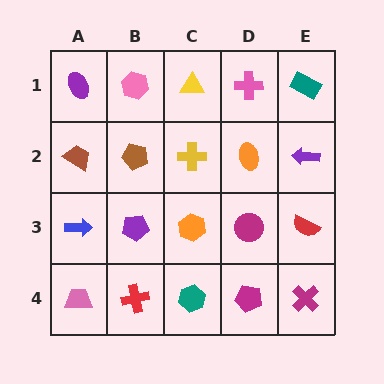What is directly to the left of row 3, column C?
A purple pentagon.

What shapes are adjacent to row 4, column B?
A purple pentagon (row 3, column B), a pink trapezoid (row 4, column A), a teal hexagon (row 4, column C).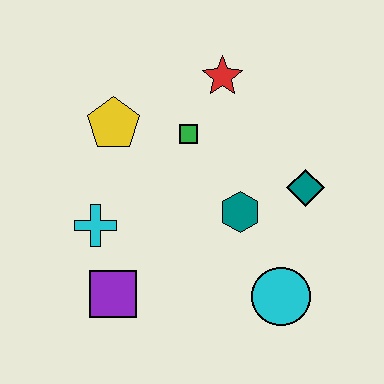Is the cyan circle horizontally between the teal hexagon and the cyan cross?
No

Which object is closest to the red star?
The green square is closest to the red star.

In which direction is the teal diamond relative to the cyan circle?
The teal diamond is above the cyan circle.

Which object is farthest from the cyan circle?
The yellow pentagon is farthest from the cyan circle.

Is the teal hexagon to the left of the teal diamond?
Yes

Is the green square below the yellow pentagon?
Yes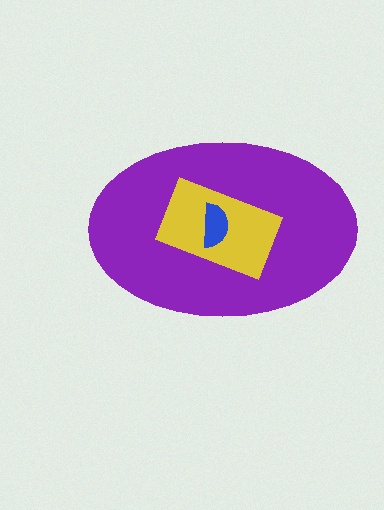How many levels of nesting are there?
3.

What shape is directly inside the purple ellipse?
The yellow rectangle.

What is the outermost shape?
The purple ellipse.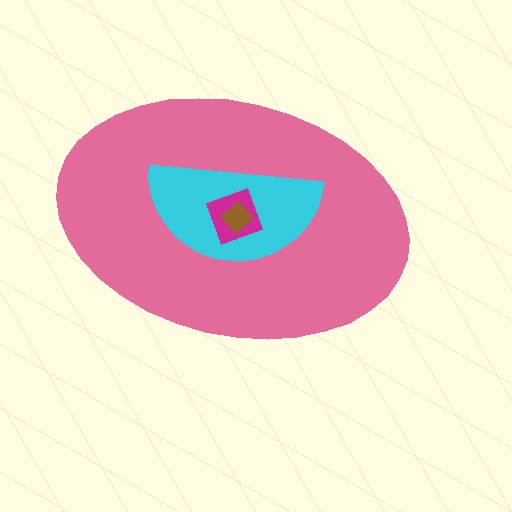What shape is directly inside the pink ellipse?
The cyan semicircle.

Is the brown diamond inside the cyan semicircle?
Yes.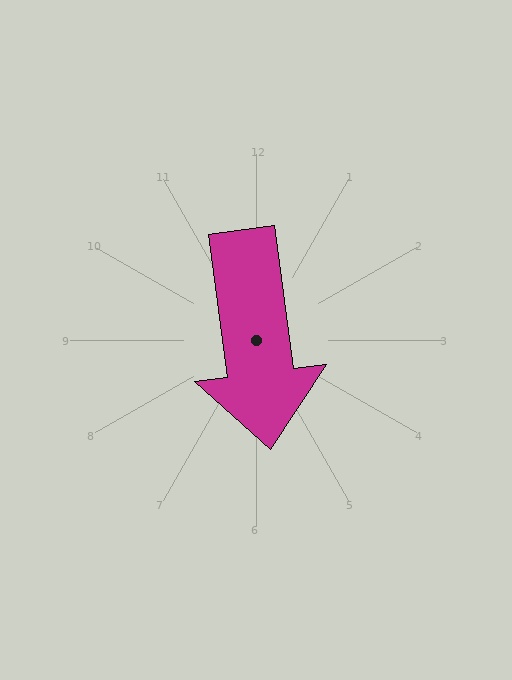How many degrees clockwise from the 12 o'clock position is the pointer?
Approximately 173 degrees.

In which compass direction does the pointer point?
South.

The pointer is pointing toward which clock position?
Roughly 6 o'clock.